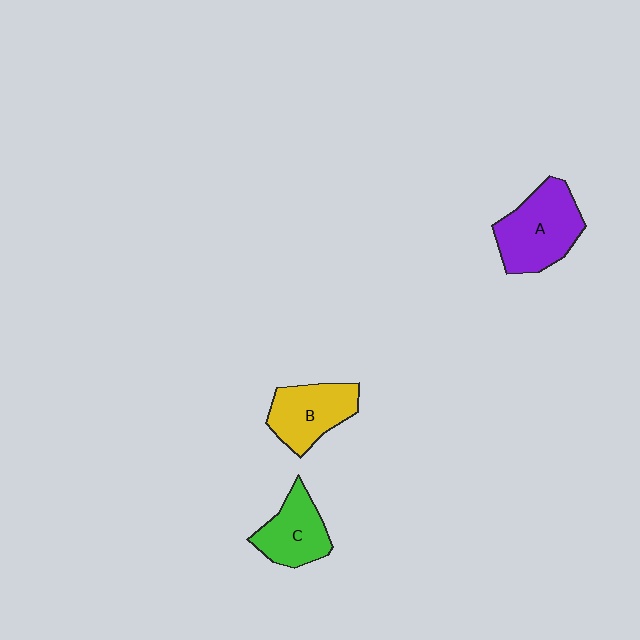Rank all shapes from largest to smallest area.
From largest to smallest: A (purple), B (yellow), C (green).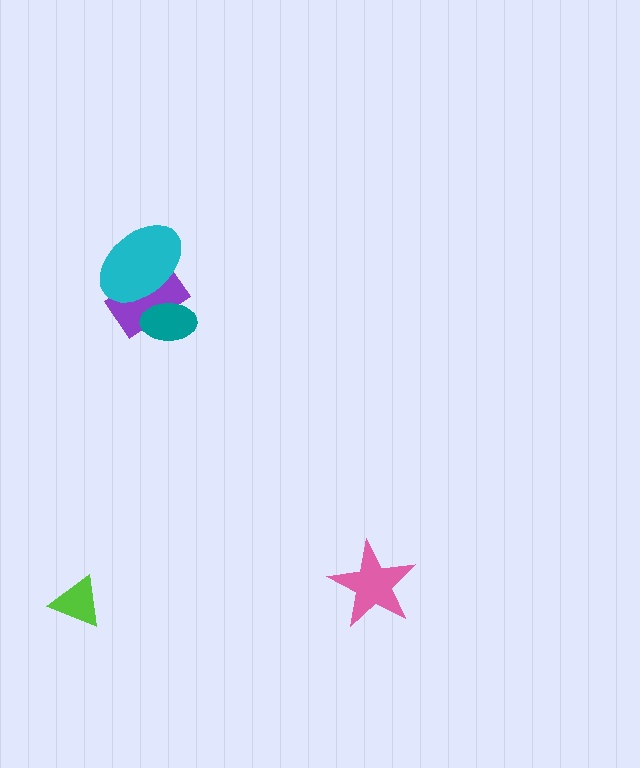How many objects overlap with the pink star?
0 objects overlap with the pink star.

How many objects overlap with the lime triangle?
0 objects overlap with the lime triangle.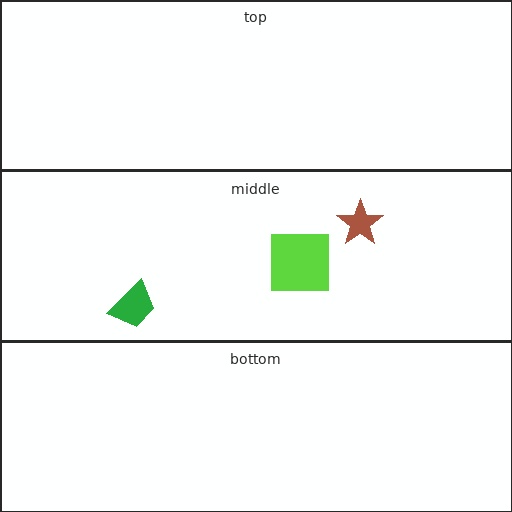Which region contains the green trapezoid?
The middle region.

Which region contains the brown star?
The middle region.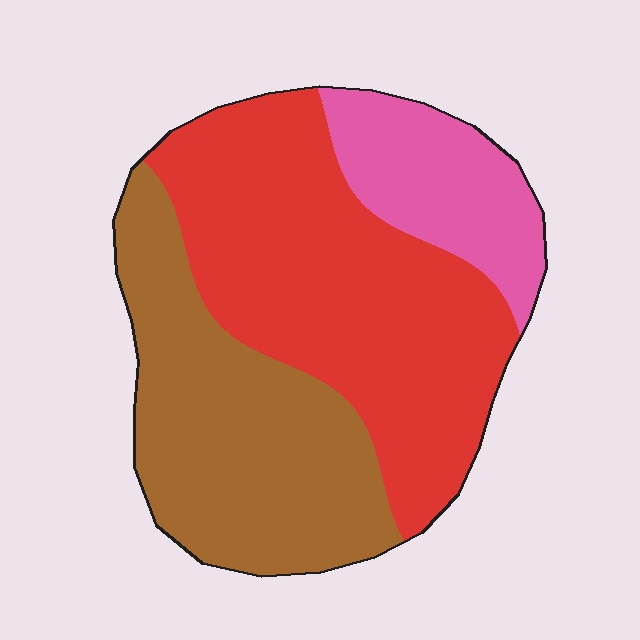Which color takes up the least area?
Pink, at roughly 15%.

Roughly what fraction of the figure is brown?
Brown takes up about three eighths (3/8) of the figure.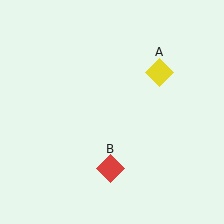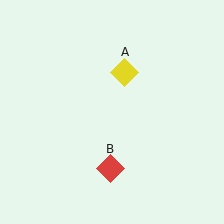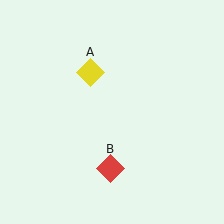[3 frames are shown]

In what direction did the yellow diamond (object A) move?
The yellow diamond (object A) moved left.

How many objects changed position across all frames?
1 object changed position: yellow diamond (object A).